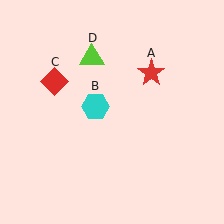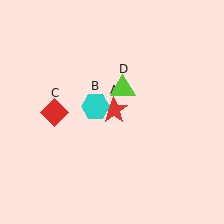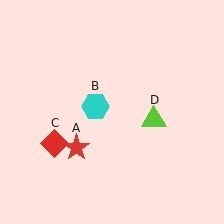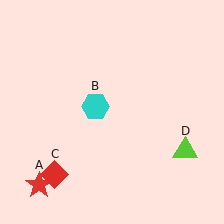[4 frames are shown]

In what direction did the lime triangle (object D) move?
The lime triangle (object D) moved down and to the right.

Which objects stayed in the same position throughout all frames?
Cyan hexagon (object B) remained stationary.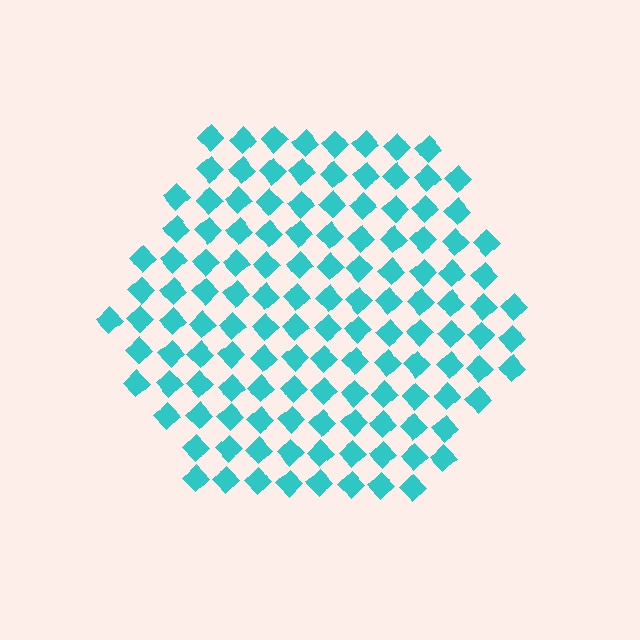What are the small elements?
The small elements are diamonds.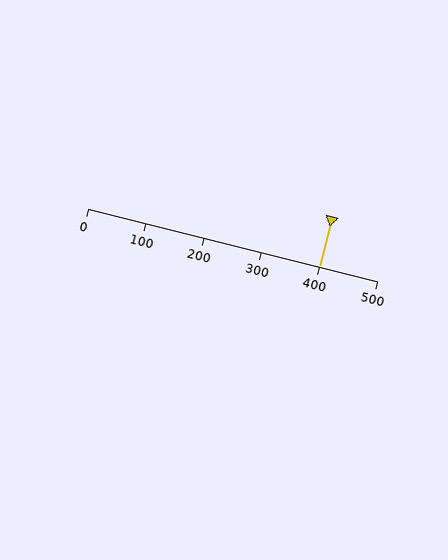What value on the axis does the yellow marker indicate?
The marker indicates approximately 400.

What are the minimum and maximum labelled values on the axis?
The axis runs from 0 to 500.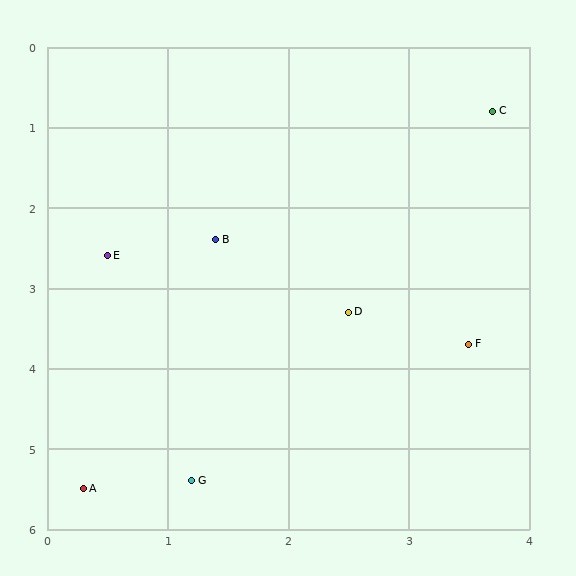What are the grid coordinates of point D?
Point D is at approximately (2.5, 3.3).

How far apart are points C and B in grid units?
Points C and B are about 2.8 grid units apart.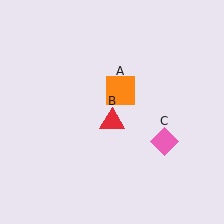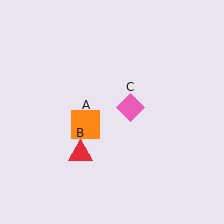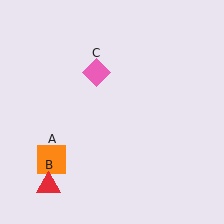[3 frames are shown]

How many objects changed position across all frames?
3 objects changed position: orange square (object A), red triangle (object B), pink diamond (object C).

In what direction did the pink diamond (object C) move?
The pink diamond (object C) moved up and to the left.